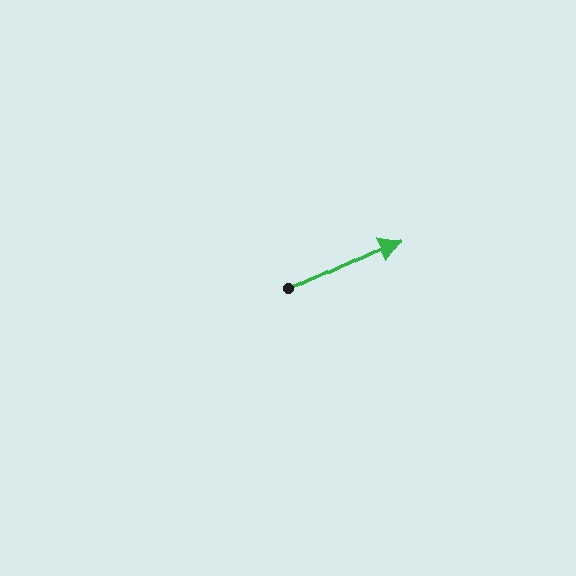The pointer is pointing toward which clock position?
Roughly 2 o'clock.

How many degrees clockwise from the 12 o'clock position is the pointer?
Approximately 65 degrees.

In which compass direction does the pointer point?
Northeast.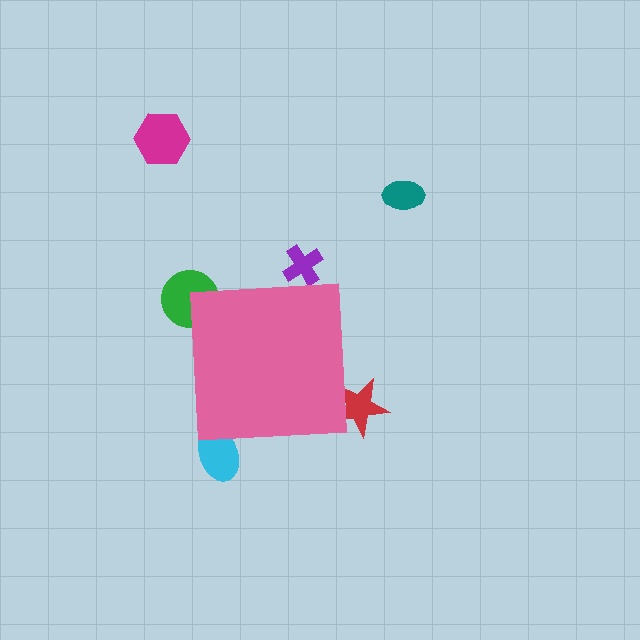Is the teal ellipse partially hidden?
No, the teal ellipse is fully visible.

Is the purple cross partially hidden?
Yes, the purple cross is partially hidden behind the pink square.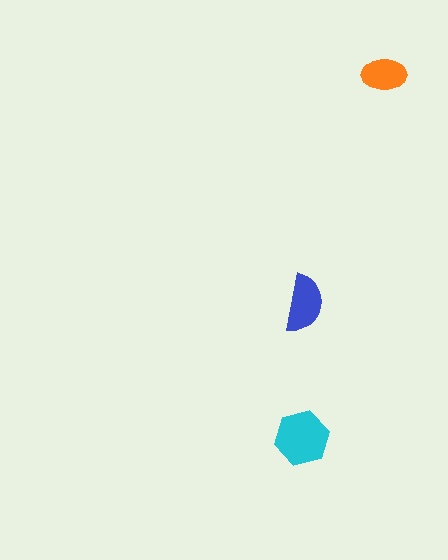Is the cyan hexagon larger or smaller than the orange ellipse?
Larger.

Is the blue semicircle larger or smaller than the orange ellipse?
Larger.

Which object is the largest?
The cyan hexagon.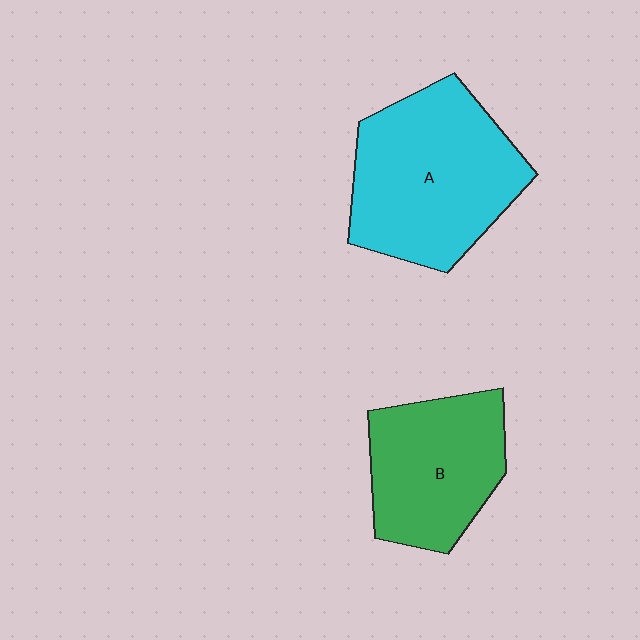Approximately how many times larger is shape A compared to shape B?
Approximately 1.4 times.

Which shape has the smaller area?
Shape B (green).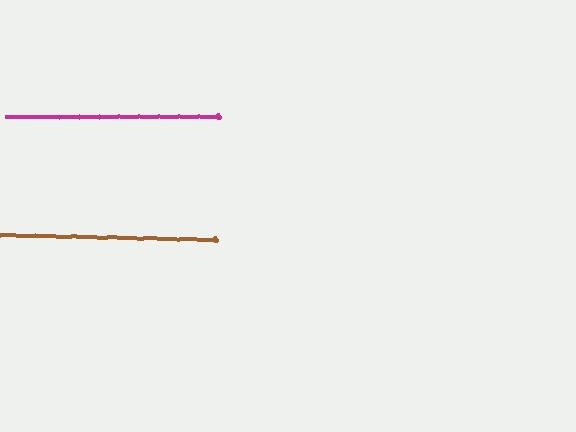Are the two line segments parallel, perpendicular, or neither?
Parallel — their directions differ by only 1.1°.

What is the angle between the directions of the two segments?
Approximately 1 degree.